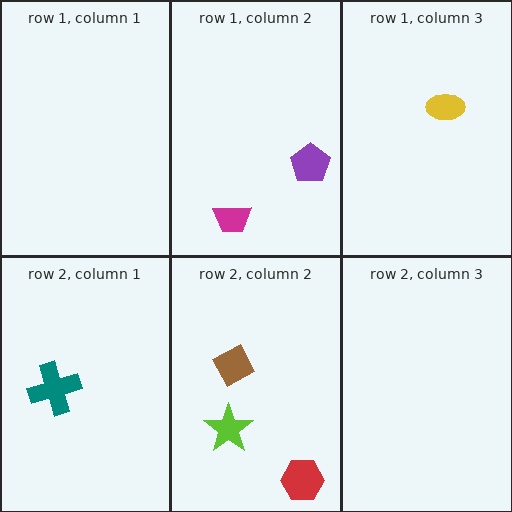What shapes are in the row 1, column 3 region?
The yellow ellipse.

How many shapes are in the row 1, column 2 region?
2.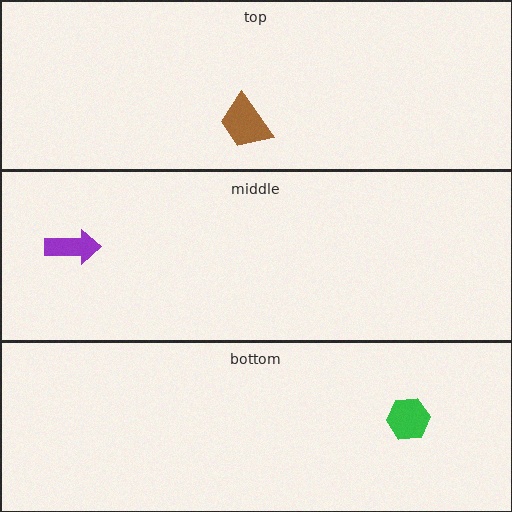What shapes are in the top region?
The brown trapezoid.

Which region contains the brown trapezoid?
The top region.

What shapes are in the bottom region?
The green hexagon.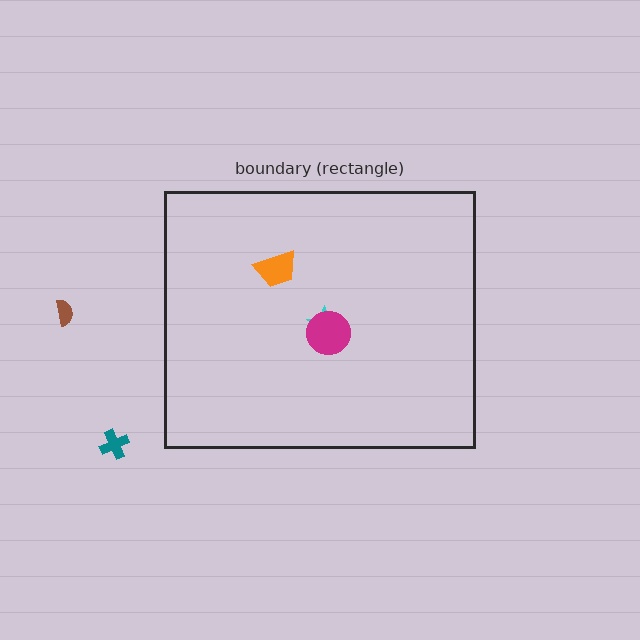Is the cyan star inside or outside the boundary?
Inside.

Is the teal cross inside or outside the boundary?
Outside.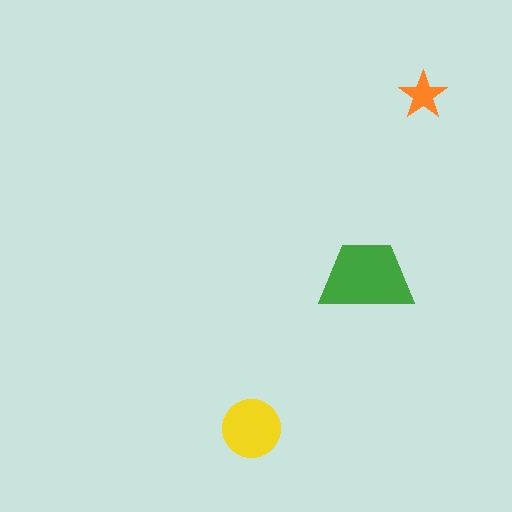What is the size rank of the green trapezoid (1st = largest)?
1st.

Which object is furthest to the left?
The yellow circle is leftmost.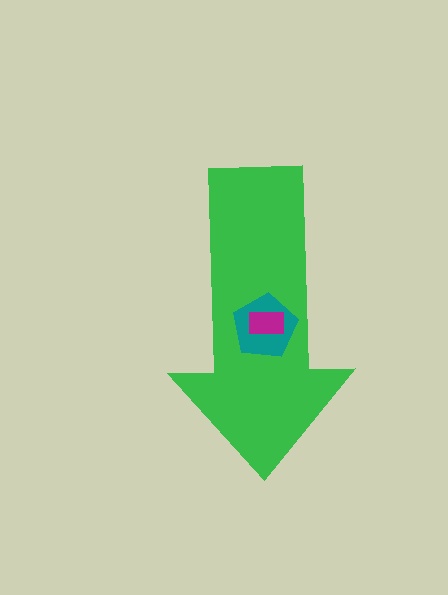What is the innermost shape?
The magenta rectangle.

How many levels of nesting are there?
3.